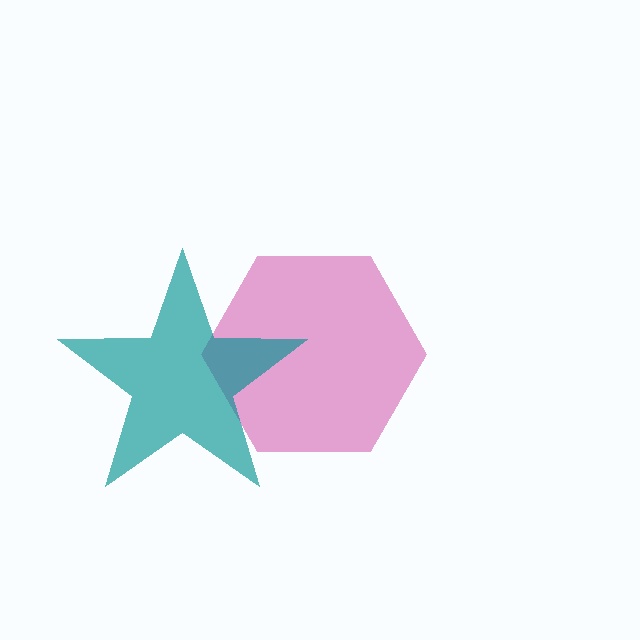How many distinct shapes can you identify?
There are 2 distinct shapes: a magenta hexagon, a teal star.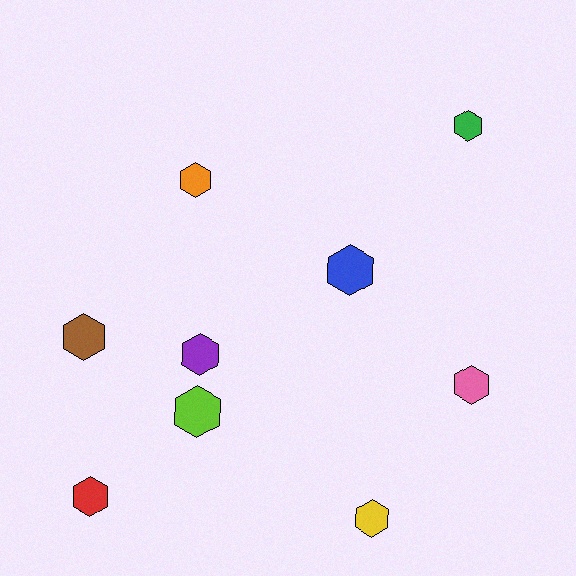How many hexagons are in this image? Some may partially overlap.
There are 9 hexagons.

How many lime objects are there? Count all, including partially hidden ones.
There is 1 lime object.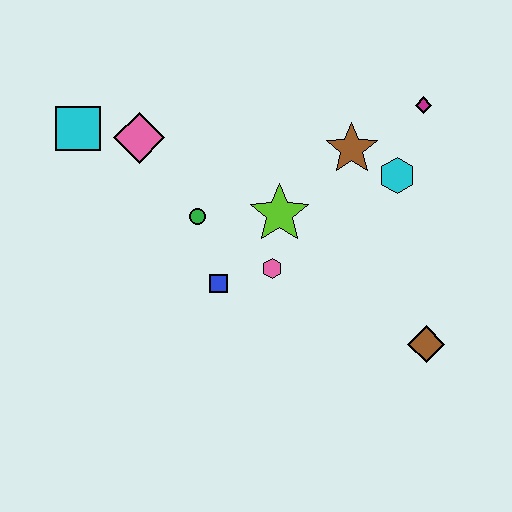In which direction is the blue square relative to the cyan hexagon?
The blue square is to the left of the cyan hexagon.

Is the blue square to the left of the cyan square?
No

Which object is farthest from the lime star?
The cyan square is farthest from the lime star.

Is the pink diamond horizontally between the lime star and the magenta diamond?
No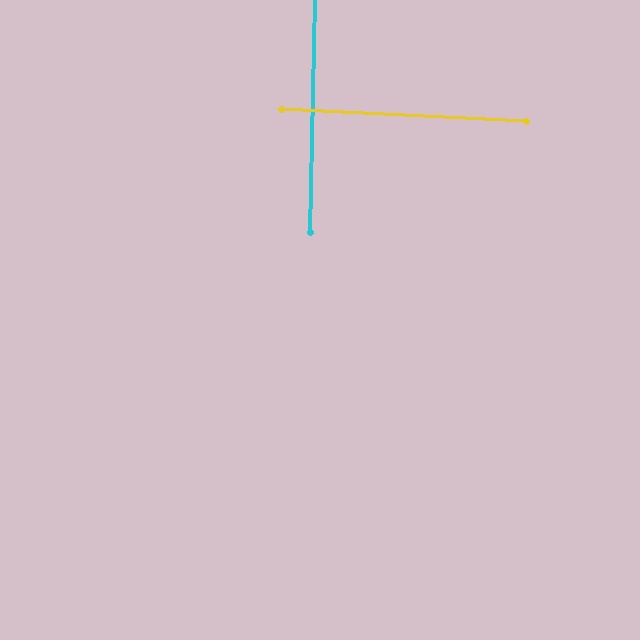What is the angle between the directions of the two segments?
Approximately 88 degrees.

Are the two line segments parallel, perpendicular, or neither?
Perpendicular — they meet at approximately 88°.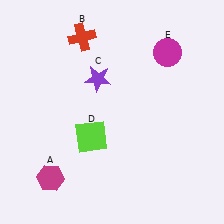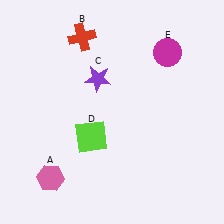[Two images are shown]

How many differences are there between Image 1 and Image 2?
There is 1 difference between the two images.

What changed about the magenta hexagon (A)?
In Image 1, A is magenta. In Image 2, it changed to pink.